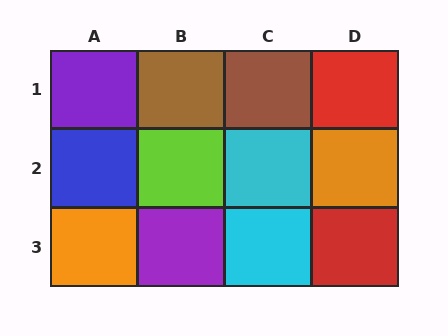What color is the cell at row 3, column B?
Purple.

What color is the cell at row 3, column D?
Red.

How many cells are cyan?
2 cells are cyan.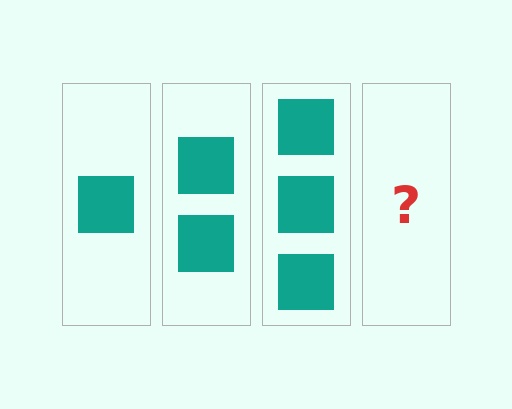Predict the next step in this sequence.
The next step is 4 squares.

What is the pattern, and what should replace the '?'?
The pattern is that each step adds one more square. The '?' should be 4 squares.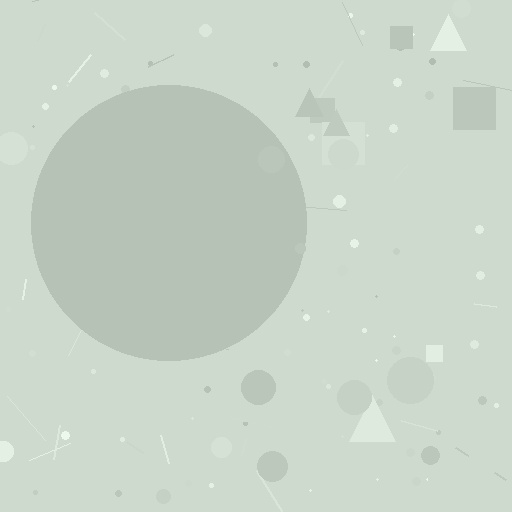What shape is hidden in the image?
A circle is hidden in the image.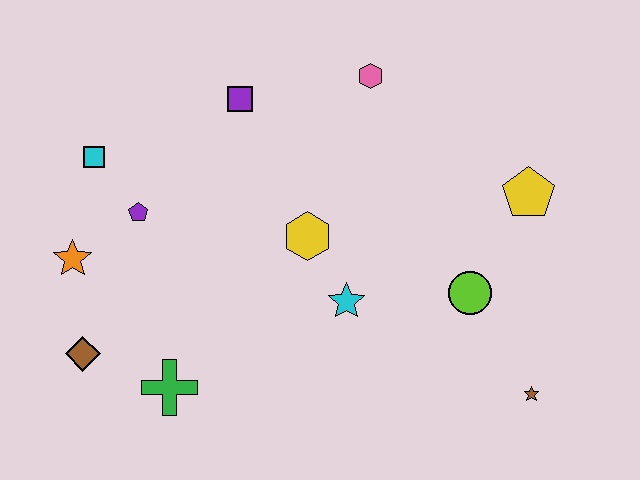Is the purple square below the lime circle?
No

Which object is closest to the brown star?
The lime circle is closest to the brown star.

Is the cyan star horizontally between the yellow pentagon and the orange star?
Yes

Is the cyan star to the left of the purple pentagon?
No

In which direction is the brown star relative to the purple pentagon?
The brown star is to the right of the purple pentagon.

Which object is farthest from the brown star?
The cyan square is farthest from the brown star.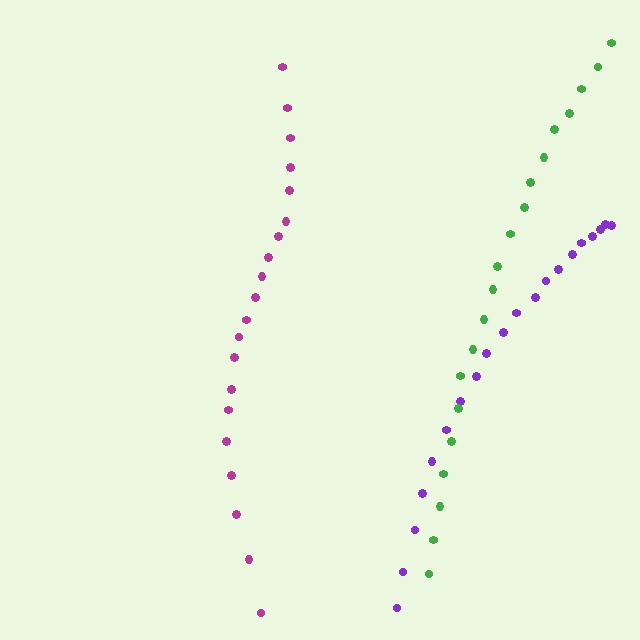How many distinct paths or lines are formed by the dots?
There are 3 distinct paths.